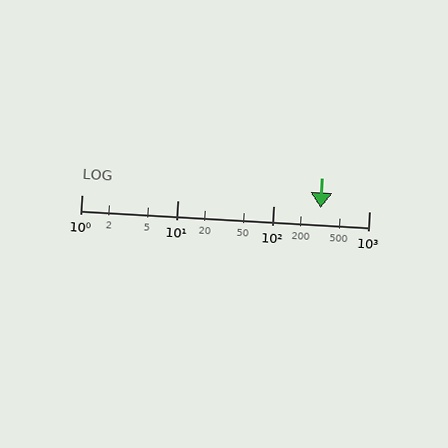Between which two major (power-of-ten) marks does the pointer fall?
The pointer is between 100 and 1000.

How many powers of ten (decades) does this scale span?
The scale spans 3 decades, from 1 to 1000.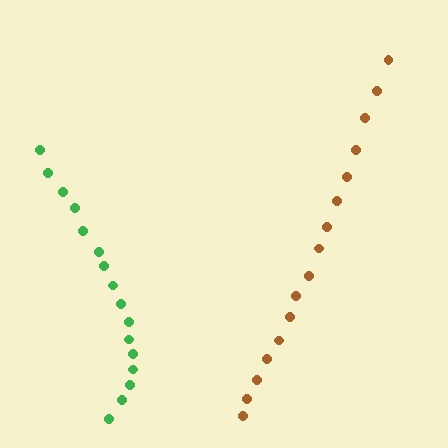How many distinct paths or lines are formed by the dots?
There are 2 distinct paths.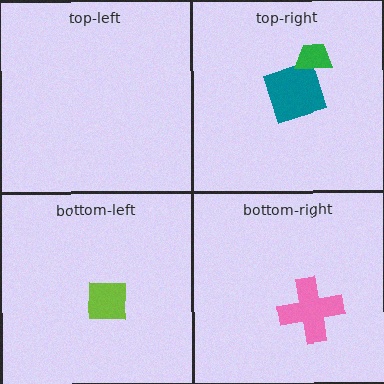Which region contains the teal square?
The top-right region.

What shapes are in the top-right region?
The teal square, the green trapezoid.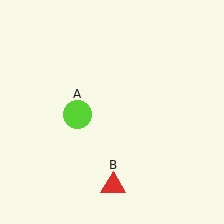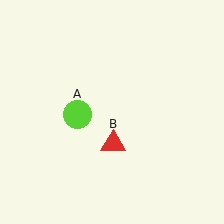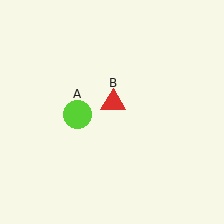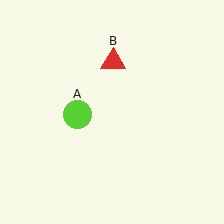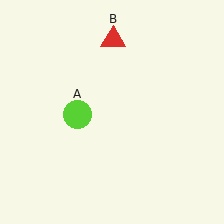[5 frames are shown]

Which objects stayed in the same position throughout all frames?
Lime circle (object A) remained stationary.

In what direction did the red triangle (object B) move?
The red triangle (object B) moved up.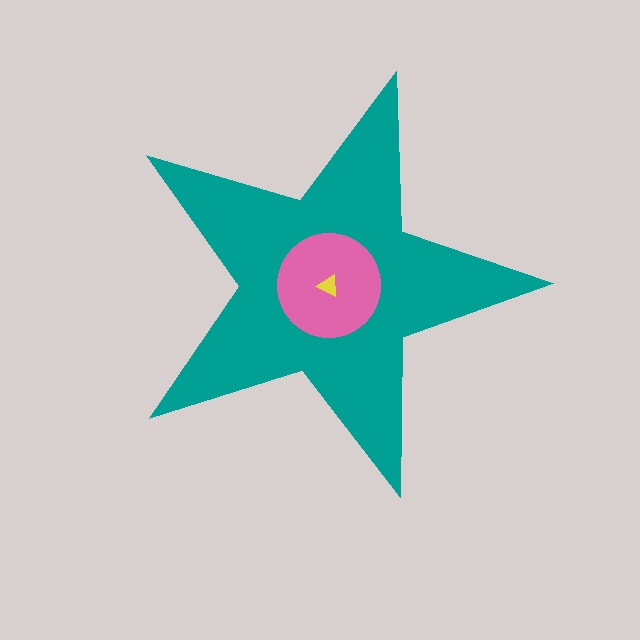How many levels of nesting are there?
3.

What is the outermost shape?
The teal star.